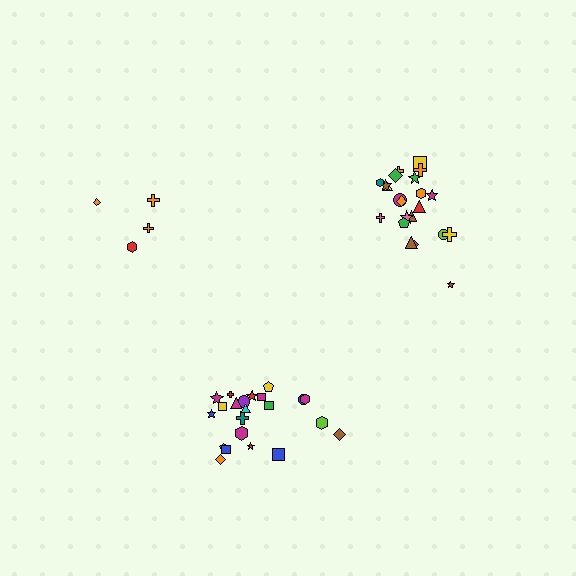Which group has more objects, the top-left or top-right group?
The top-right group.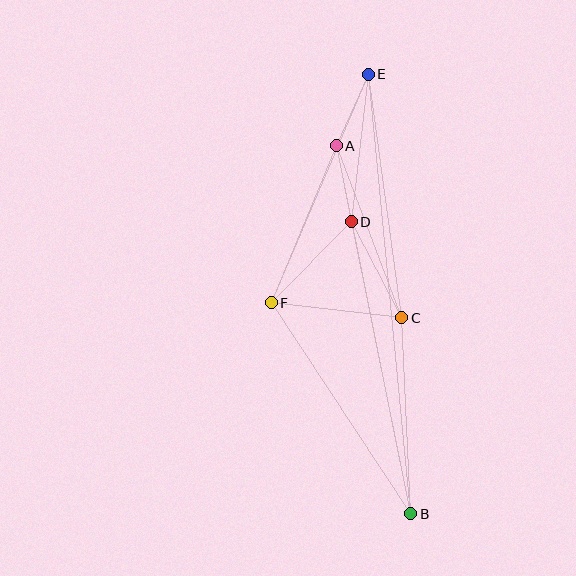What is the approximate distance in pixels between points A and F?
The distance between A and F is approximately 170 pixels.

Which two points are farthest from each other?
Points B and E are farthest from each other.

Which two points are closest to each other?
Points A and D are closest to each other.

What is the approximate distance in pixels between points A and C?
The distance between A and C is approximately 184 pixels.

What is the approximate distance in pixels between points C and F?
The distance between C and F is approximately 131 pixels.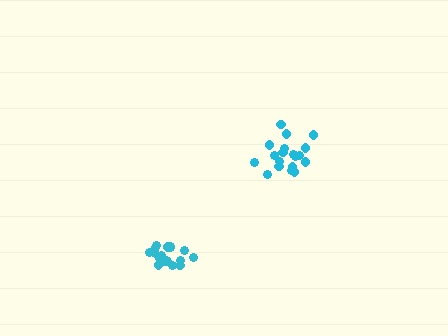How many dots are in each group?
Group 1: 19 dots, Group 2: 18 dots (37 total).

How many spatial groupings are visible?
There are 2 spatial groupings.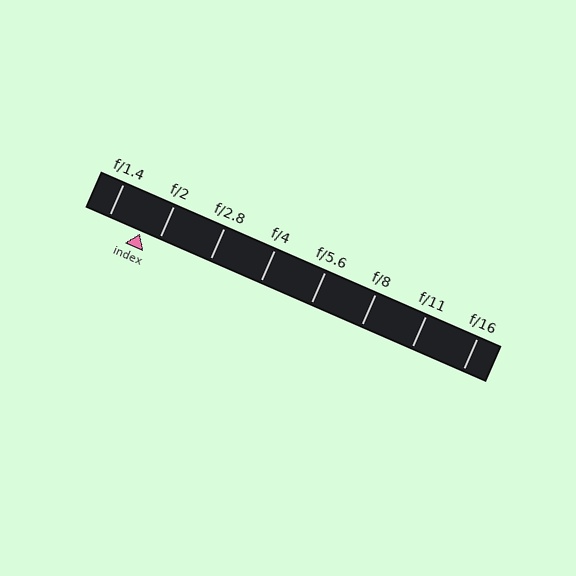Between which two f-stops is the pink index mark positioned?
The index mark is between f/1.4 and f/2.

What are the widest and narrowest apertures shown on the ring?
The widest aperture shown is f/1.4 and the narrowest is f/16.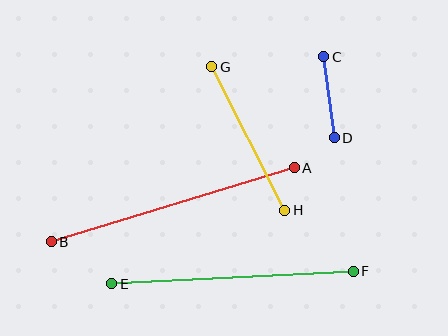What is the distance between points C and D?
The distance is approximately 81 pixels.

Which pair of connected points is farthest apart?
Points A and B are farthest apart.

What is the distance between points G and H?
The distance is approximately 161 pixels.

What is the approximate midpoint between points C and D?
The midpoint is at approximately (329, 97) pixels.